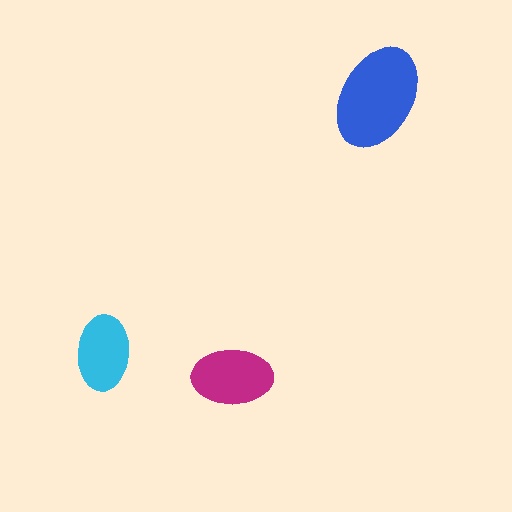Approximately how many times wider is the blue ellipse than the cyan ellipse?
About 1.5 times wider.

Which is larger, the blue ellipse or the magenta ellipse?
The blue one.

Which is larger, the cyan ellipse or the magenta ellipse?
The magenta one.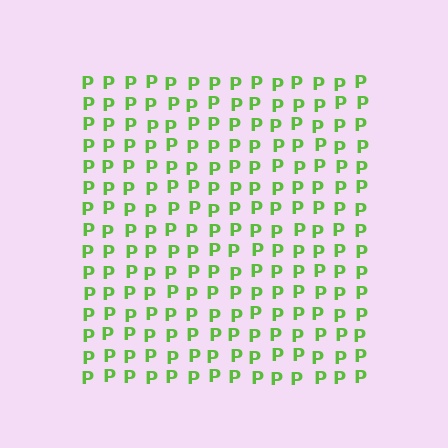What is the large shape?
The large shape is a square.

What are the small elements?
The small elements are letter P's.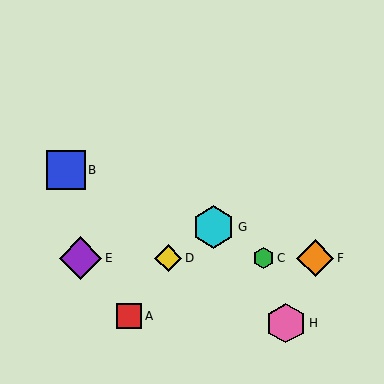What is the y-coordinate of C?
Object C is at y≈258.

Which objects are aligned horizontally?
Objects C, D, E, F are aligned horizontally.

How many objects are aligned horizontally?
4 objects (C, D, E, F) are aligned horizontally.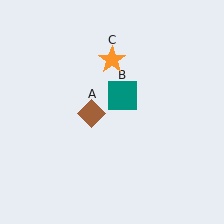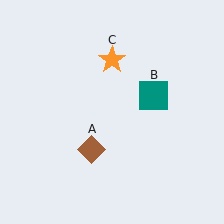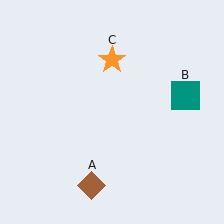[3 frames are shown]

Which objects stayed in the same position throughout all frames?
Orange star (object C) remained stationary.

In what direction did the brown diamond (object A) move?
The brown diamond (object A) moved down.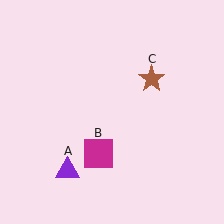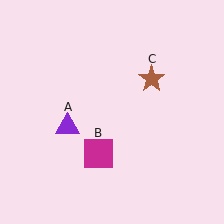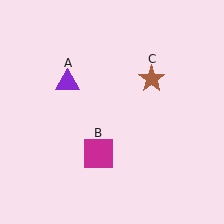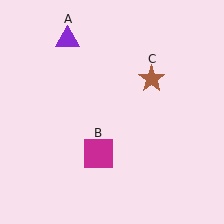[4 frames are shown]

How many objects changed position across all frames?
1 object changed position: purple triangle (object A).